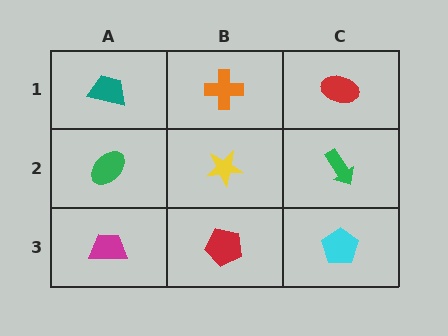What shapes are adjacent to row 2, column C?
A red ellipse (row 1, column C), a cyan pentagon (row 3, column C), a yellow star (row 2, column B).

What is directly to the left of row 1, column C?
An orange cross.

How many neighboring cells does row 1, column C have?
2.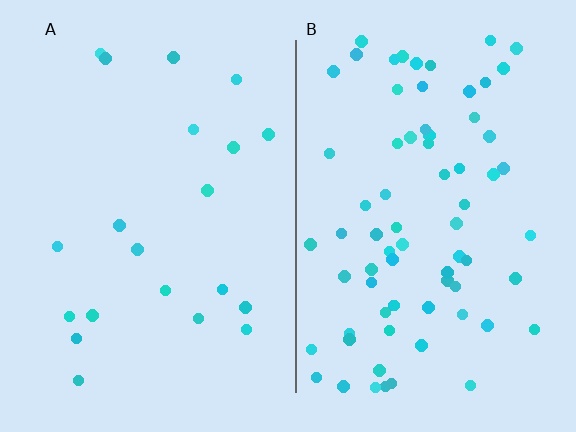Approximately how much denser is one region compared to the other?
Approximately 3.5× — region B over region A.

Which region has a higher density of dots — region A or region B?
B (the right).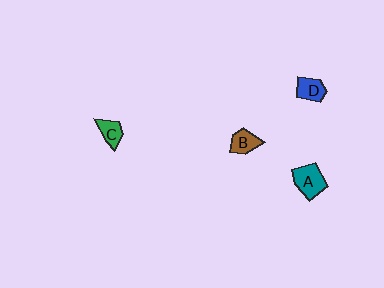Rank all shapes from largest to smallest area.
From largest to smallest: A (teal), B (brown), D (blue), C (green).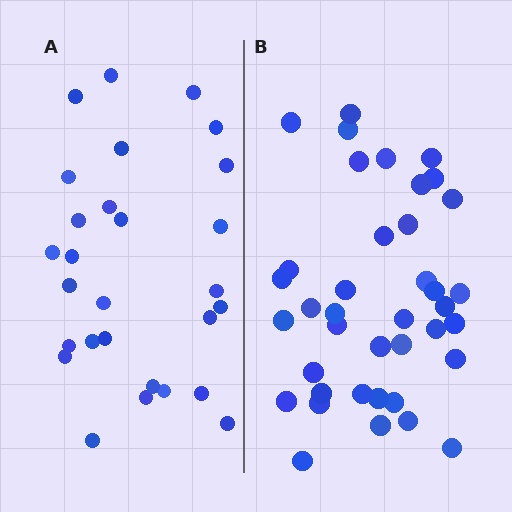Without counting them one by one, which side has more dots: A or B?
Region B (the right region) has more dots.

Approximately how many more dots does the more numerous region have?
Region B has roughly 12 or so more dots than region A.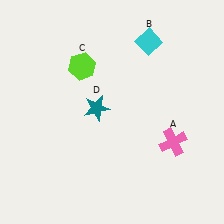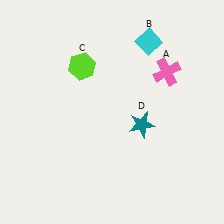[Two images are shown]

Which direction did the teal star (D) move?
The teal star (D) moved right.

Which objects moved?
The objects that moved are: the pink cross (A), the teal star (D).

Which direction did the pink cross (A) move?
The pink cross (A) moved up.